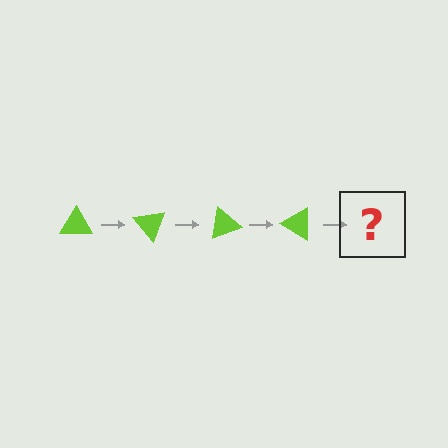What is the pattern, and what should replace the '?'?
The pattern is that the triangle rotates 50 degrees each step. The '?' should be a lime triangle rotated 200 degrees.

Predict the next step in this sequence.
The next step is a lime triangle rotated 200 degrees.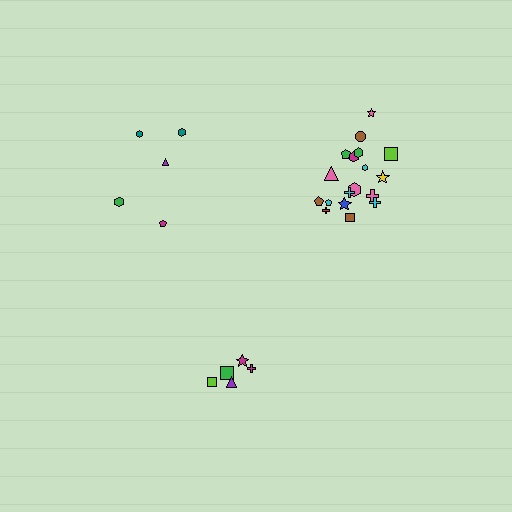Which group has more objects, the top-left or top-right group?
The top-right group.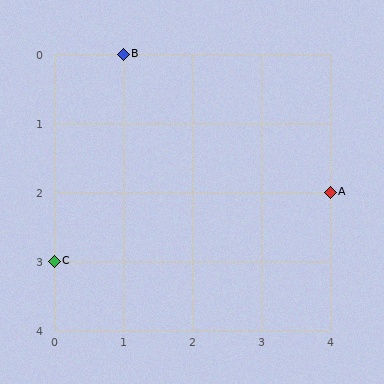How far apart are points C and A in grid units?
Points C and A are 4 columns and 1 row apart (about 4.1 grid units diagonally).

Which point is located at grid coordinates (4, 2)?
Point A is at (4, 2).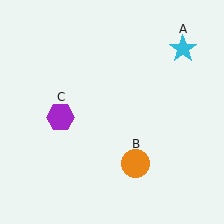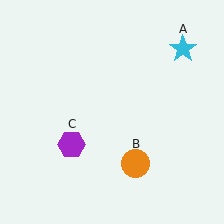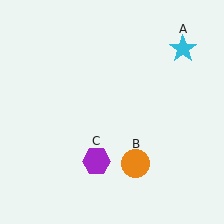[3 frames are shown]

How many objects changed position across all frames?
1 object changed position: purple hexagon (object C).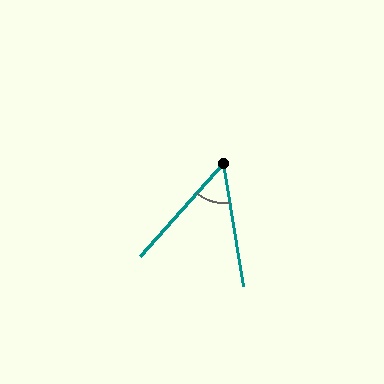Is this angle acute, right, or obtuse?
It is acute.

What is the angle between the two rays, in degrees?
Approximately 51 degrees.